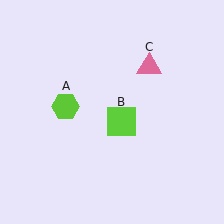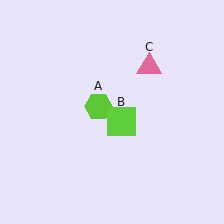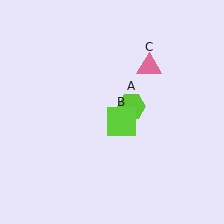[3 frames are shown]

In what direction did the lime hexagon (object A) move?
The lime hexagon (object A) moved right.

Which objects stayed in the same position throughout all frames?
Lime square (object B) and pink triangle (object C) remained stationary.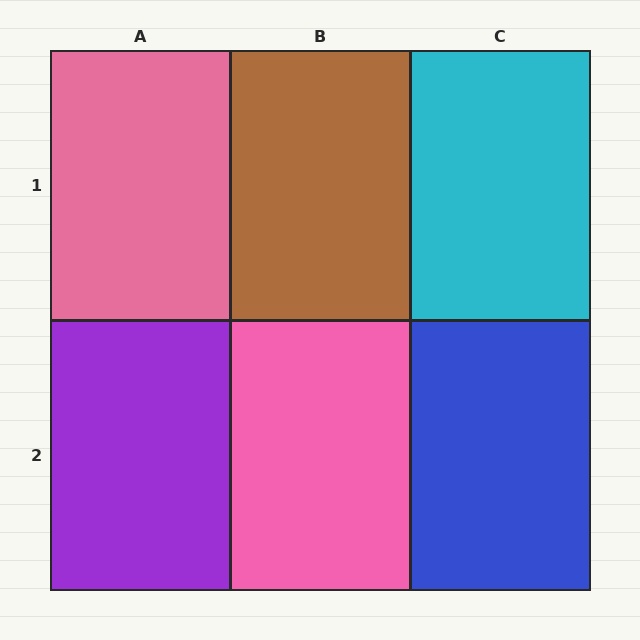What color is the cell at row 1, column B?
Brown.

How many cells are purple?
1 cell is purple.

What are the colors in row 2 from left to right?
Purple, pink, blue.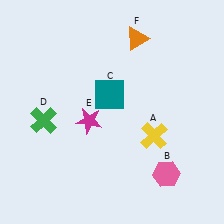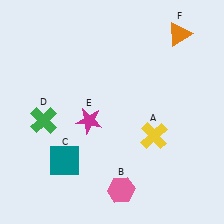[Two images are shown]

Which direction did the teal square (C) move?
The teal square (C) moved down.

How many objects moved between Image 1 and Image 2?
3 objects moved between the two images.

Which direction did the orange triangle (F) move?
The orange triangle (F) moved right.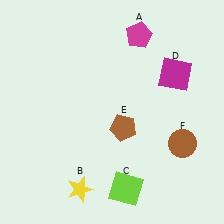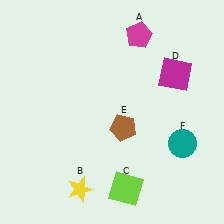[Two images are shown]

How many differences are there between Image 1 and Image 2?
There is 1 difference between the two images.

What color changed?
The circle (F) changed from brown in Image 1 to teal in Image 2.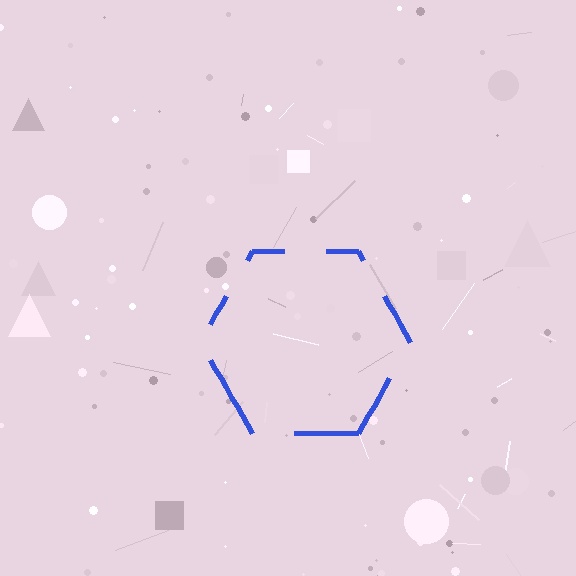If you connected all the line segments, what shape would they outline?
They would outline a hexagon.